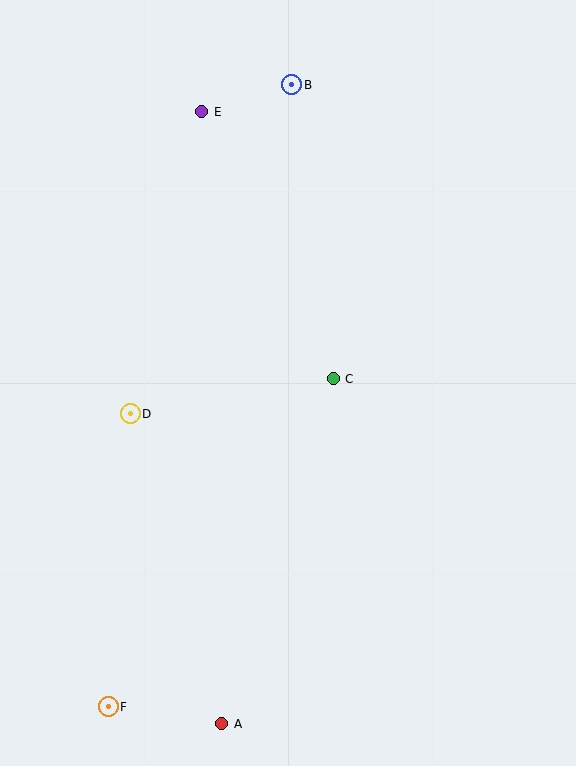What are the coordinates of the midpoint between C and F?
The midpoint between C and F is at (221, 543).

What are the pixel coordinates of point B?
Point B is at (292, 85).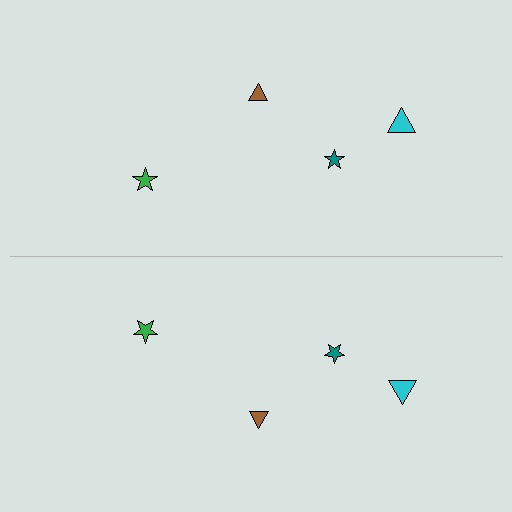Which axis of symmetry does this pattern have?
The pattern has a horizontal axis of symmetry running through the center of the image.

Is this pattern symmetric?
Yes, this pattern has bilateral (reflection) symmetry.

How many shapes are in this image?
There are 8 shapes in this image.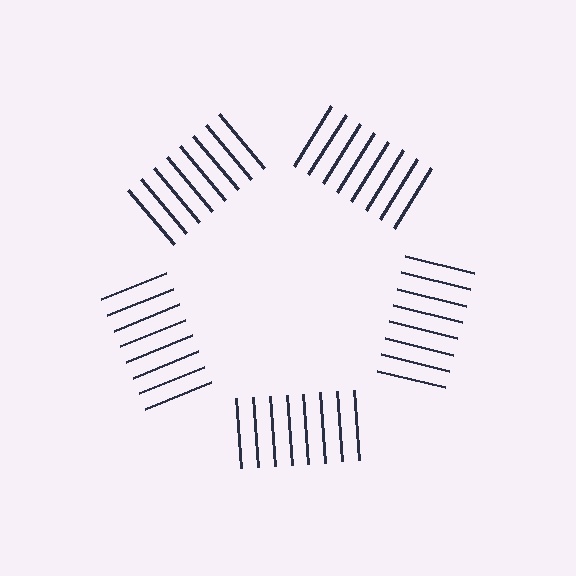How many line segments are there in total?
40 — 8 along each of the 5 edges.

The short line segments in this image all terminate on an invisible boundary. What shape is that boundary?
An illusory pentagon — the line segments terminate on its edges but no continuous stroke is drawn.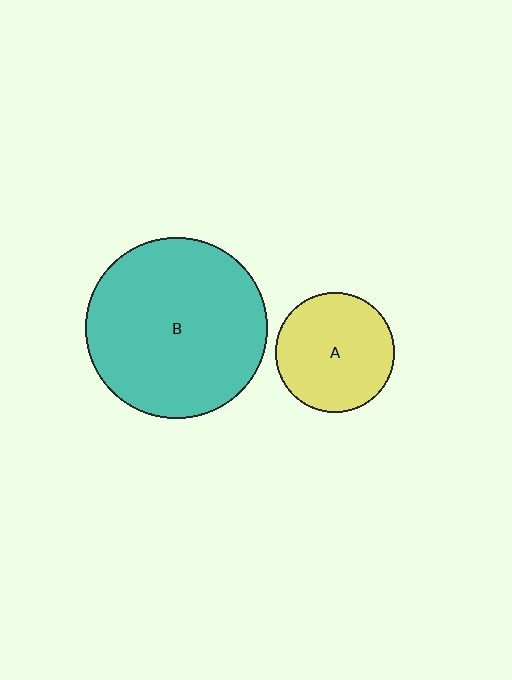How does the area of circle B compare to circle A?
Approximately 2.3 times.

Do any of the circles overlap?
No, none of the circles overlap.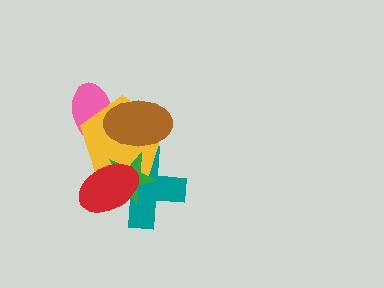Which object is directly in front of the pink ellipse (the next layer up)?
The yellow pentagon is directly in front of the pink ellipse.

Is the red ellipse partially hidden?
No, no other shape covers it.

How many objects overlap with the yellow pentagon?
5 objects overlap with the yellow pentagon.